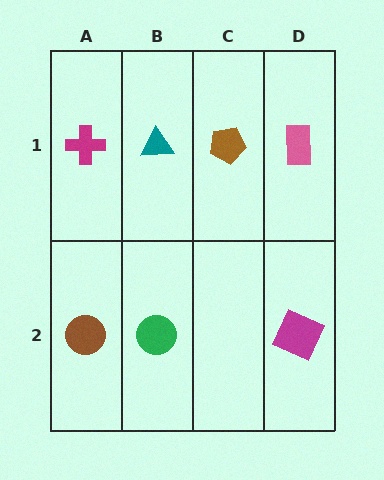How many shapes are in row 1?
4 shapes.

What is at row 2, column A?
A brown circle.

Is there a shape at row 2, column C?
No, that cell is empty.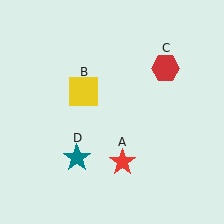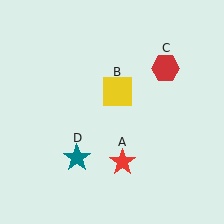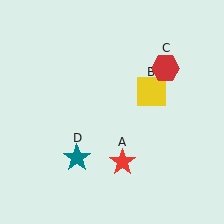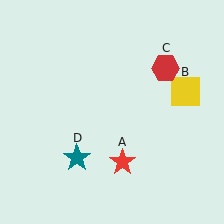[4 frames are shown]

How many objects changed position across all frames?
1 object changed position: yellow square (object B).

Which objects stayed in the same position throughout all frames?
Red star (object A) and red hexagon (object C) and teal star (object D) remained stationary.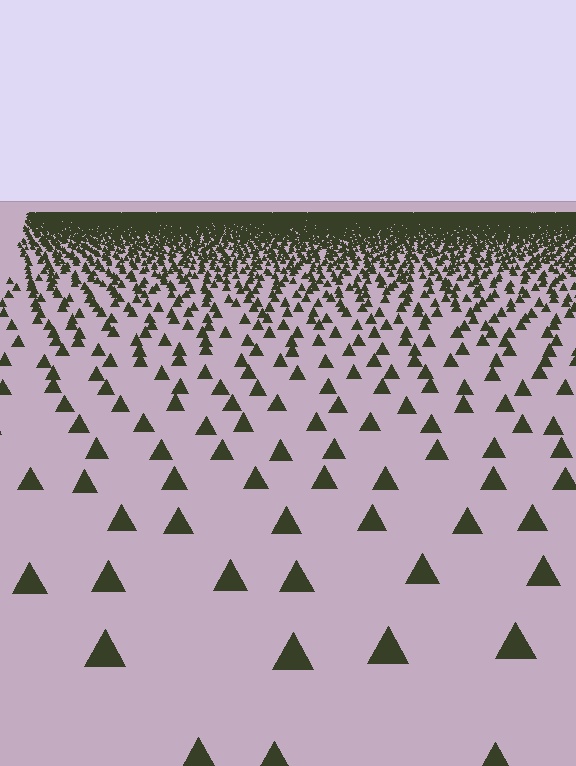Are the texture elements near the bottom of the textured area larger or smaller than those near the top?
Larger. Near the bottom, elements are closer to the viewer and appear at a bigger on-screen size.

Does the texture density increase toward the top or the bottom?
Density increases toward the top.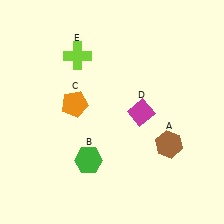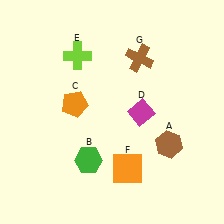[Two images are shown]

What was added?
An orange square (F), a brown cross (G) were added in Image 2.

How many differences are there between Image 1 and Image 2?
There are 2 differences between the two images.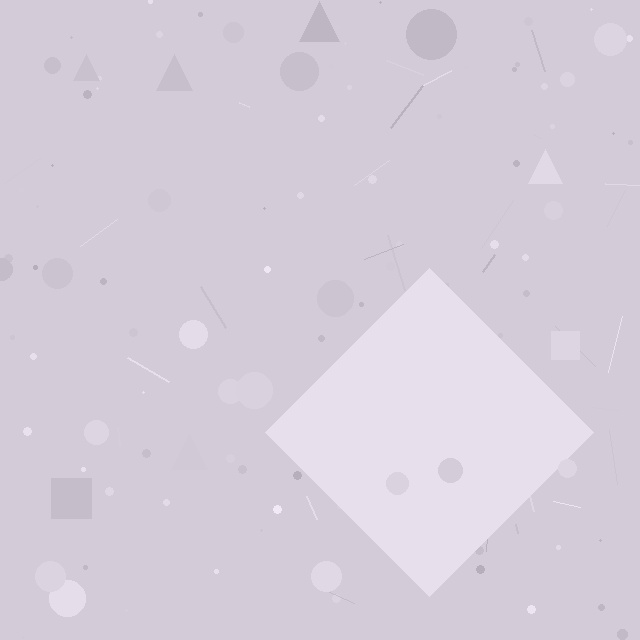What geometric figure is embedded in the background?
A diamond is embedded in the background.